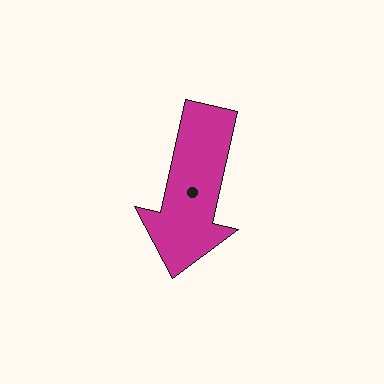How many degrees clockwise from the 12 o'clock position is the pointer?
Approximately 193 degrees.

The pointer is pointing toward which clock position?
Roughly 6 o'clock.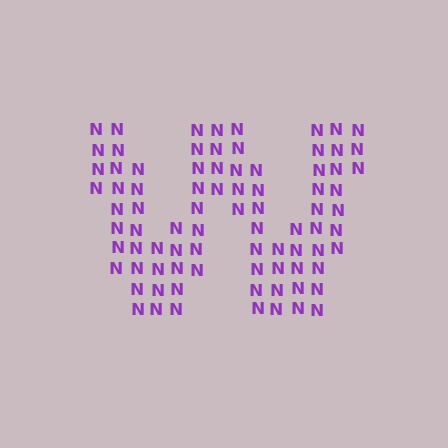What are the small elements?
The small elements are letter N's.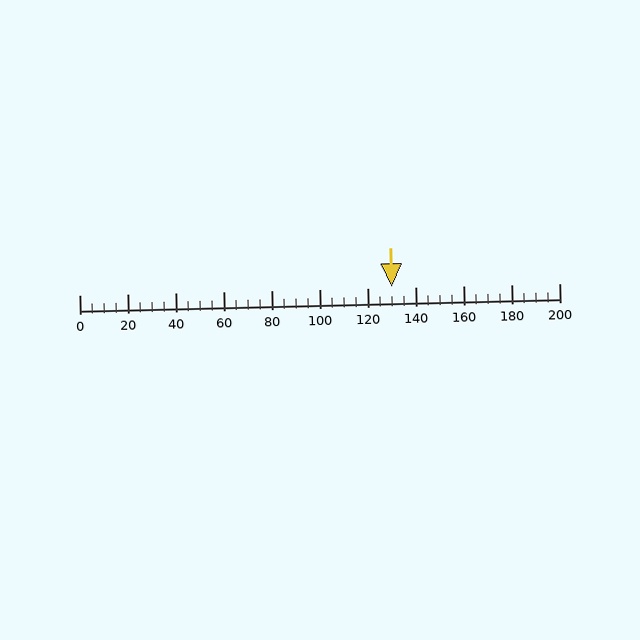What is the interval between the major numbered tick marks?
The major tick marks are spaced 20 units apart.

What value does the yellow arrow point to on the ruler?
The yellow arrow points to approximately 130.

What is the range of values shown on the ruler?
The ruler shows values from 0 to 200.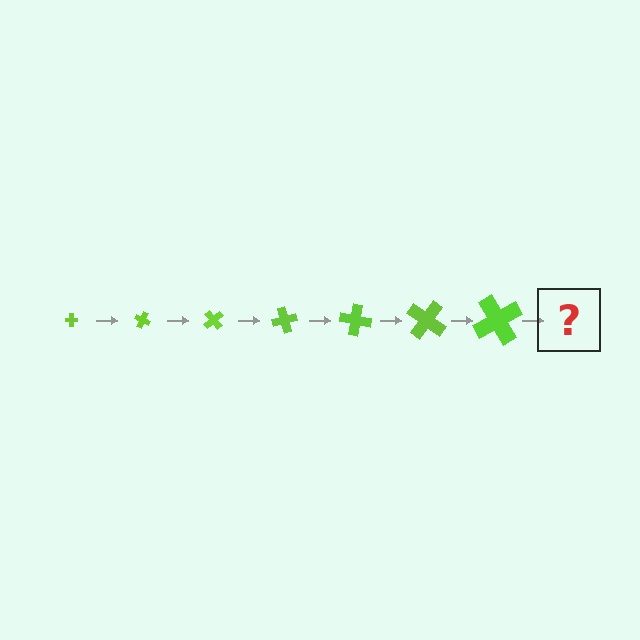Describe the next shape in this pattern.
It should be a cross, larger than the previous one and rotated 175 degrees from the start.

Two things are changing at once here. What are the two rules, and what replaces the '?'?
The two rules are that the cross grows larger each step and it rotates 25 degrees each step. The '?' should be a cross, larger than the previous one and rotated 175 degrees from the start.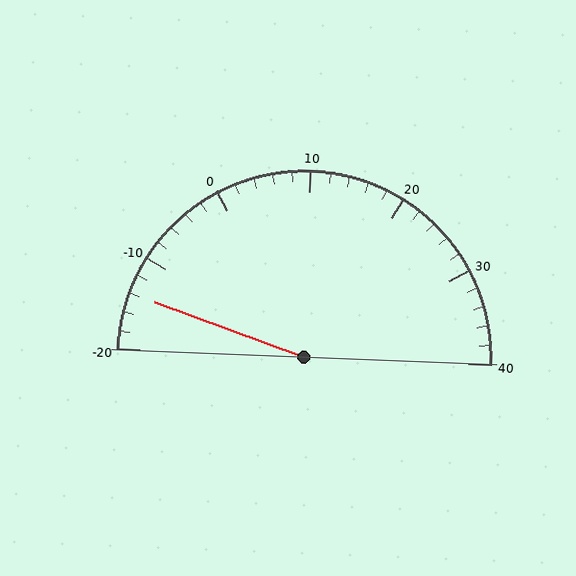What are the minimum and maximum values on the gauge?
The gauge ranges from -20 to 40.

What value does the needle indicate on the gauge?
The needle indicates approximately -14.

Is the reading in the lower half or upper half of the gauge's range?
The reading is in the lower half of the range (-20 to 40).